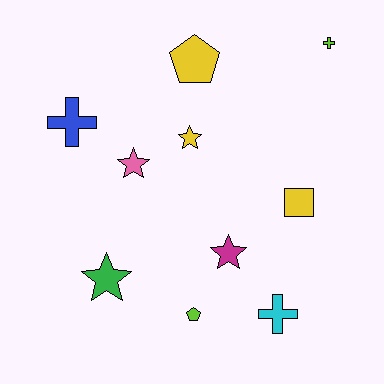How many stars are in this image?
There are 4 stars.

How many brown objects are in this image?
There are no brown objects.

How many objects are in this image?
There are 10 objects.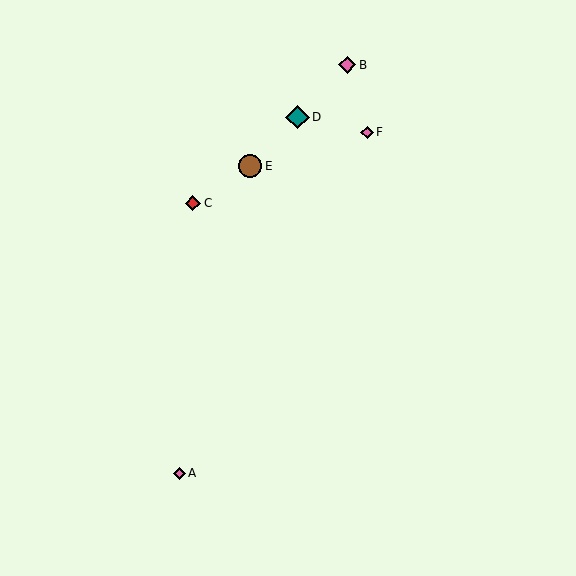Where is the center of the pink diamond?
The center of the pink diamond is at (367, 132).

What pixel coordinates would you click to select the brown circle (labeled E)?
Click at (250, 166) to select the brown circle E.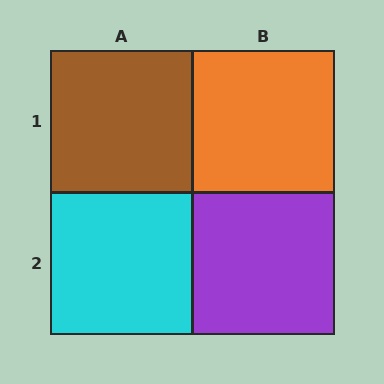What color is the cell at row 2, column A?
Cyan.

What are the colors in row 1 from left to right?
Brown, orange.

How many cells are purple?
1 cell is purple.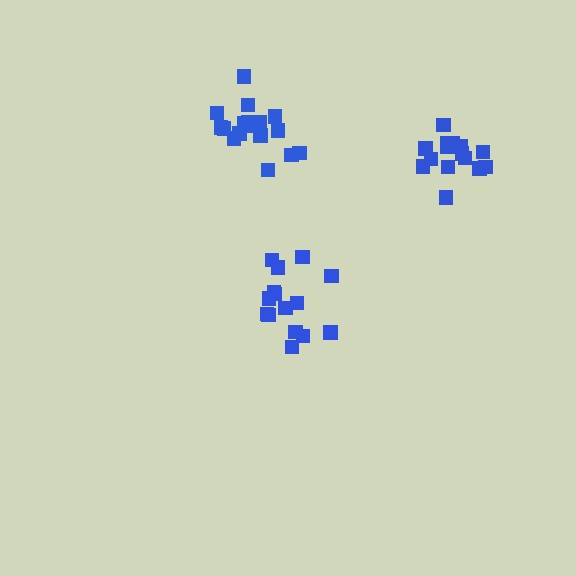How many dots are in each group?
Group 1: 15 dots, Group 2: 15 dots, Group 3: 18 dots (48 total).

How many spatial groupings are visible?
There are 3 spatial groupings.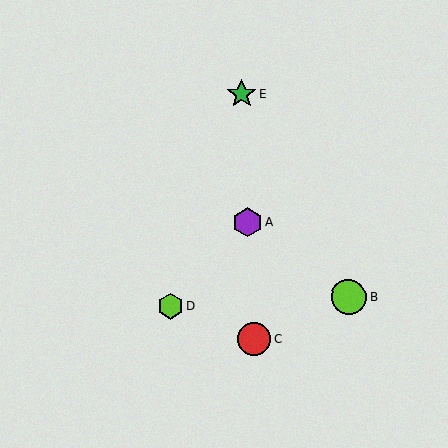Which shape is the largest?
The lime circle (labeled B) is the largest.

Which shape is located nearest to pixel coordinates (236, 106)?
The green star (labeled E) at (242, 94) is nearest to that location.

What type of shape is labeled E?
Shape E is a green star.